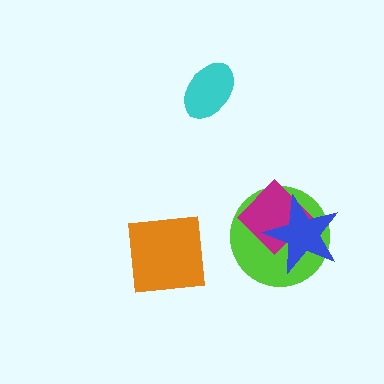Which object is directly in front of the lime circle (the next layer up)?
The magenta diamond is directly in front of the lime circle.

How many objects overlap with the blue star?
2 objects overlap with the blue star.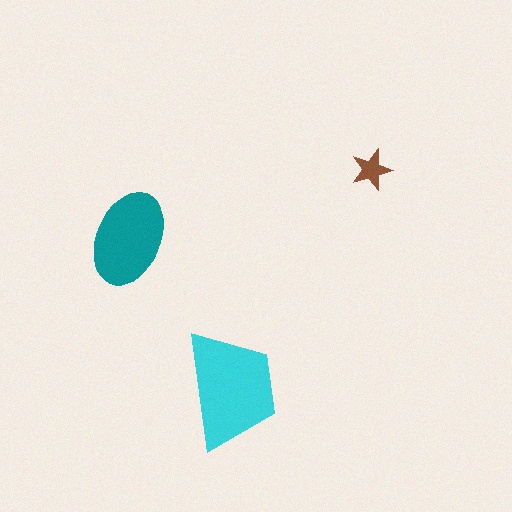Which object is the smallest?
The brown star.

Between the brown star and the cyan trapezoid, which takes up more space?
The cyan trapezoid.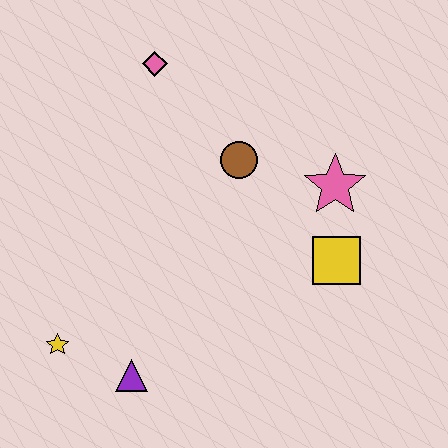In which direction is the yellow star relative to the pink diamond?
The yellow star is below the pink diamond.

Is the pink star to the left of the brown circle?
No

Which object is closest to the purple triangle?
The yellow star is closest to the purple triangle.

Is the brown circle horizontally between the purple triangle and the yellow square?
Yes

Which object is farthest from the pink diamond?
The purple triangle is farthest from the pink diamond.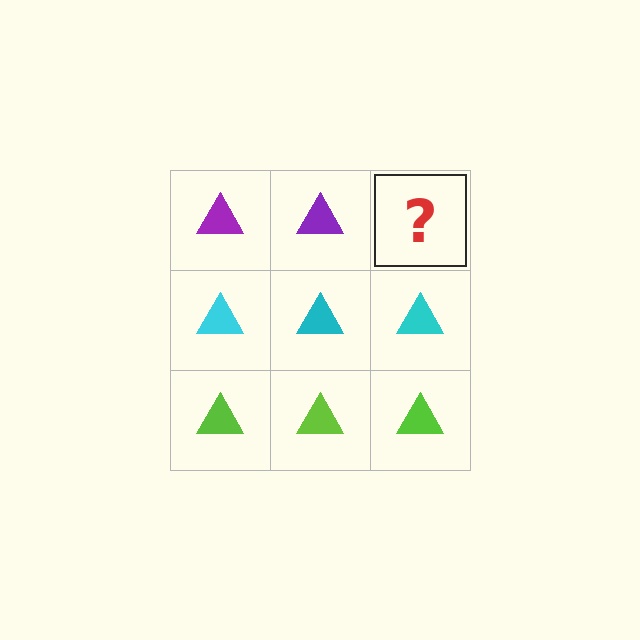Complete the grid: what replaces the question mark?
The question mark should be replaced with a purple triangle.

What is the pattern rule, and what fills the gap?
The rule is that each row has a consistent color. The gap should be filled with a purple triangle.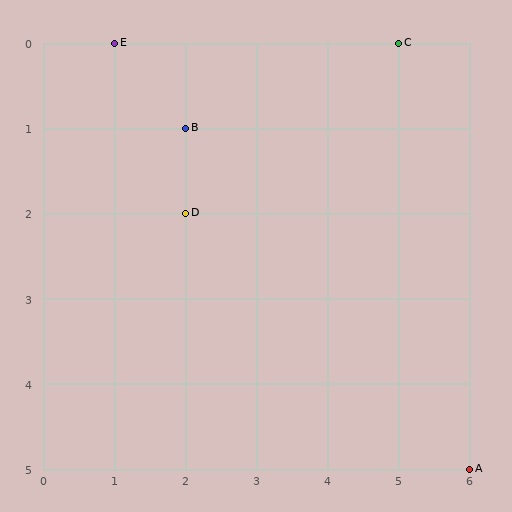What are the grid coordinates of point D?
Point D is at grid coordinates (2, 2).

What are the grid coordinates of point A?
Point A is at grid coordinates (6, 5).